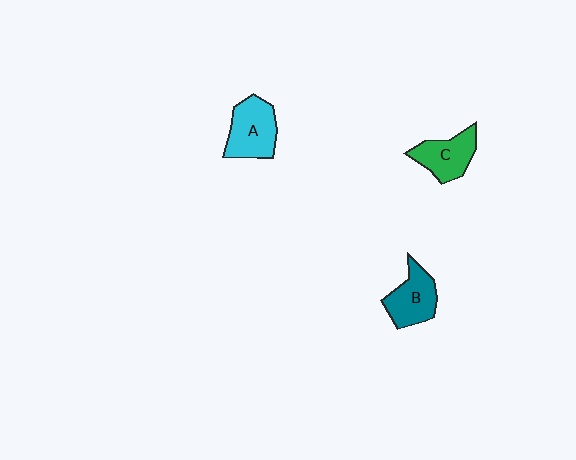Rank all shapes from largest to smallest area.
From largest to smallest: A (cyan), B (teal), C (green).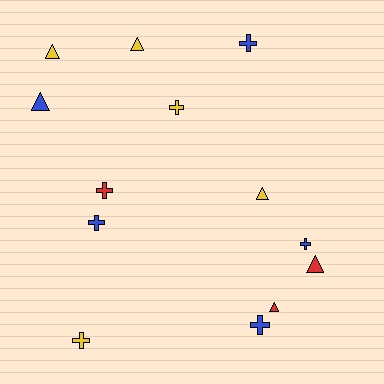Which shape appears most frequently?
Cross, with 7 objects.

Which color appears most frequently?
Yellow, with 5 objects.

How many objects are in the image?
There are 13 objects.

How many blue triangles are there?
There is 1 blue triangle.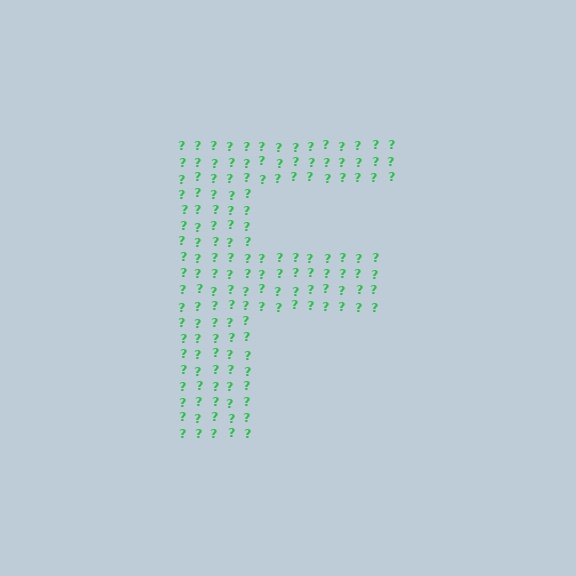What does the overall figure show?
The overall figure shows the letter F.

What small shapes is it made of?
It is made of small question marks.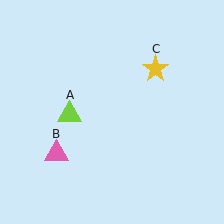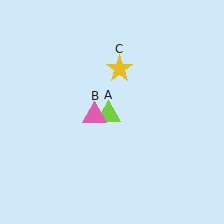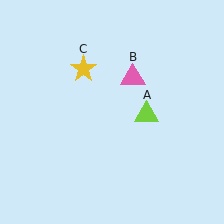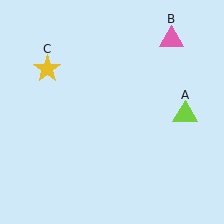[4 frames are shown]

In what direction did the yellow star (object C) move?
The yellow star (object C) moved left.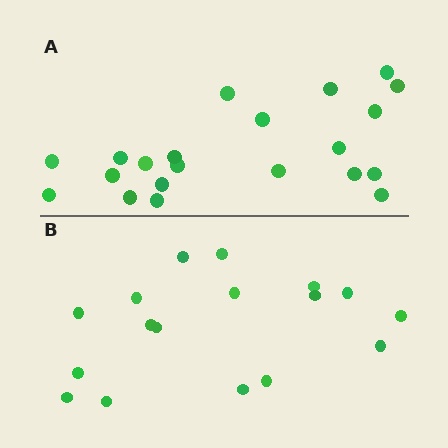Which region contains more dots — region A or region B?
Region A (the top region) has more dots.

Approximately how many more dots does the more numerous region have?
Region A has about 4 more dots than region B.